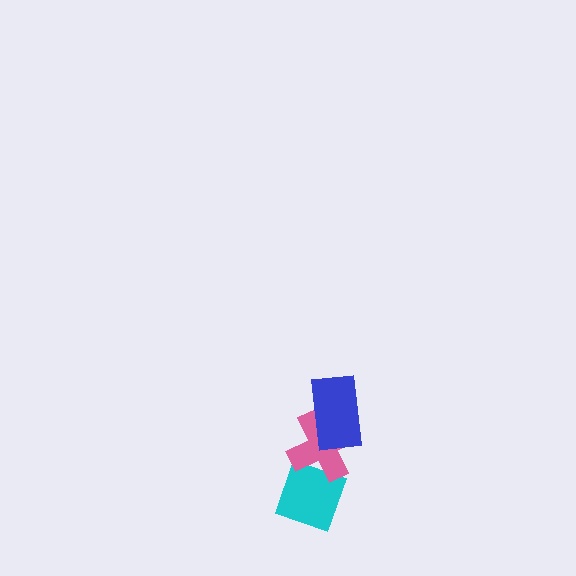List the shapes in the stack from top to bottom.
From top to bottom: the blue rectangle, the pink cross, the cyan diamond.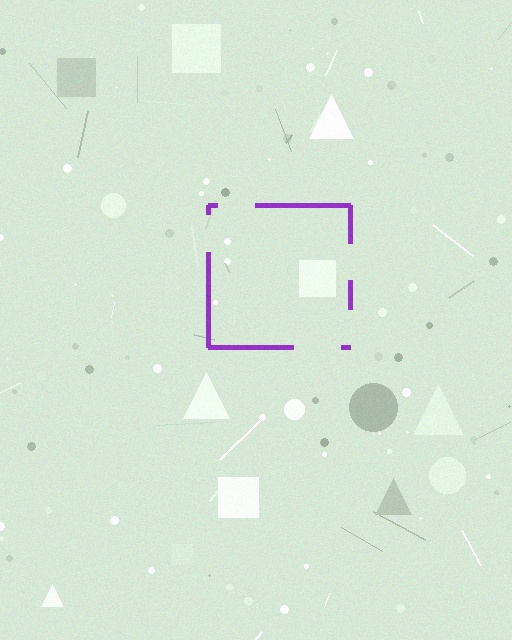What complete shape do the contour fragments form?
The contour fragments form a square.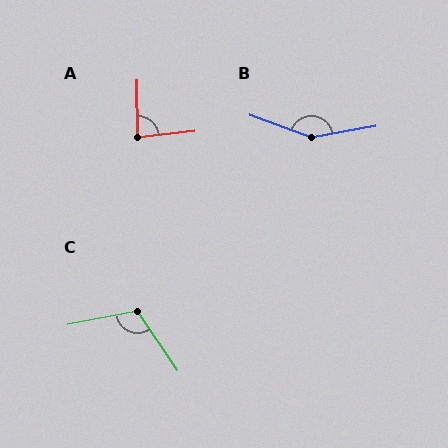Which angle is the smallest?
A, at approximately 84 degrees.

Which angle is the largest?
B, at approximately 150 degrees.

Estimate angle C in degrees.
Approximately 113 degrees.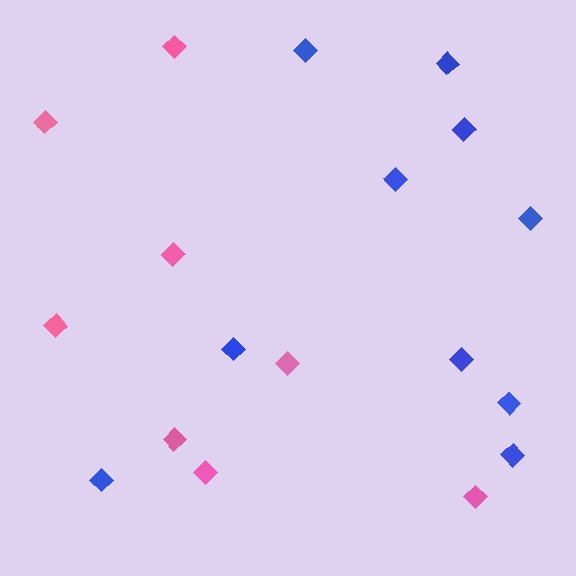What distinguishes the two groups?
There are 2 groups: one group of pink diamonds (8) and one group of blue diamonds (10).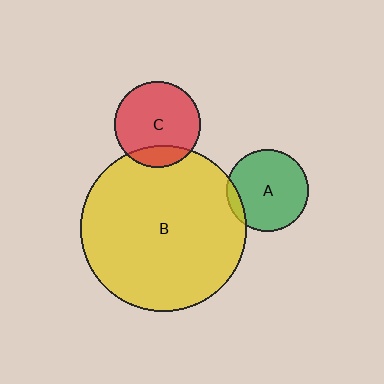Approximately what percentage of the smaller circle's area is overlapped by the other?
Approximately 10%.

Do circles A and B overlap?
Yes.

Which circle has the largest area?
Circle B (yellow).